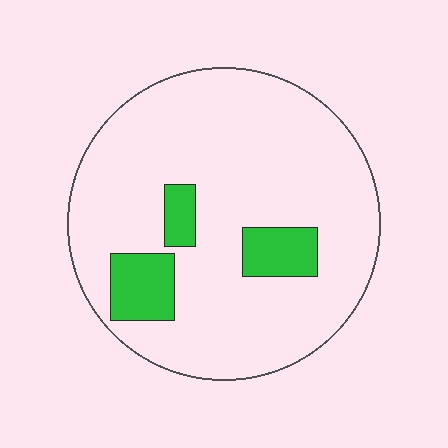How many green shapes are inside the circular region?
3.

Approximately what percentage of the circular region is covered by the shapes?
Approximately 15%.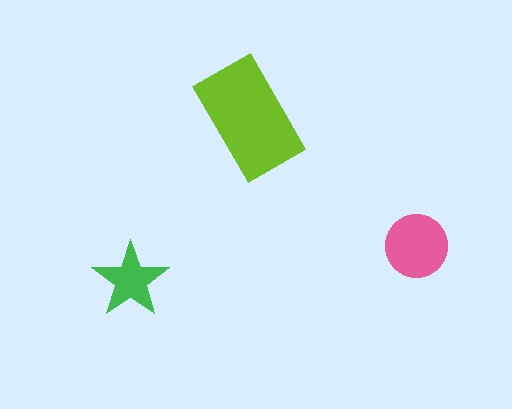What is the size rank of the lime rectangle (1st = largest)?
1st.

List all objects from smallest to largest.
The green star, the pink circle, the lime rectangle.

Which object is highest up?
The lime rectangle is topmost.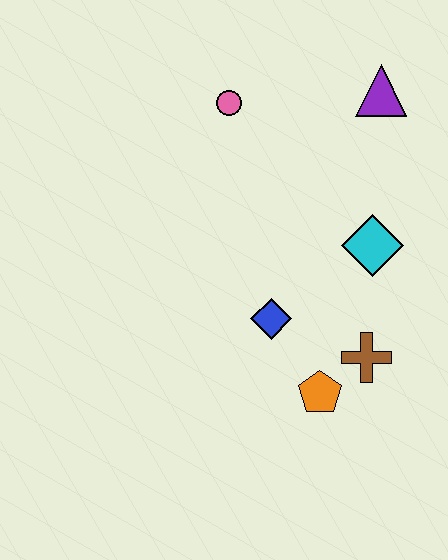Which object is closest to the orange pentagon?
The brown cross is closest to the orange pentagon.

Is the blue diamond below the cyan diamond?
Yes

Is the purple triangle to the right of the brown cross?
Yes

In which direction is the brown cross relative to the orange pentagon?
The brown cross is to the right of the orange pentagon.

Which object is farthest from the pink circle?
The orange pentagon is farthest from the pink circle.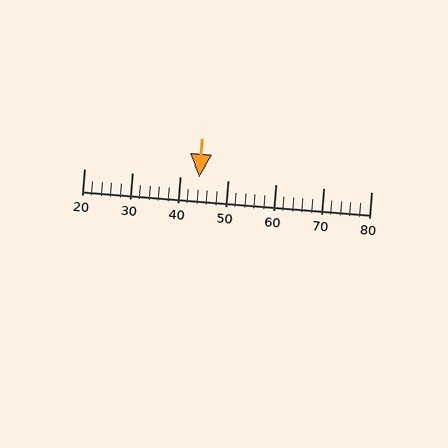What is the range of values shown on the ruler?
The ruler shows values from 20 to 80.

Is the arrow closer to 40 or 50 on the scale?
The arrow is closer to 40.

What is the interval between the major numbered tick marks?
The major tick marks are spaced 10 units apart.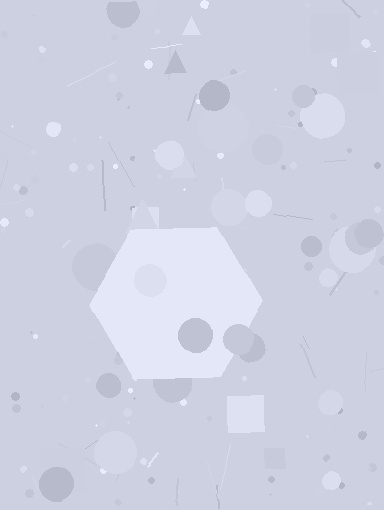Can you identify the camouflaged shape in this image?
The camouflaged shape is a hexagon.